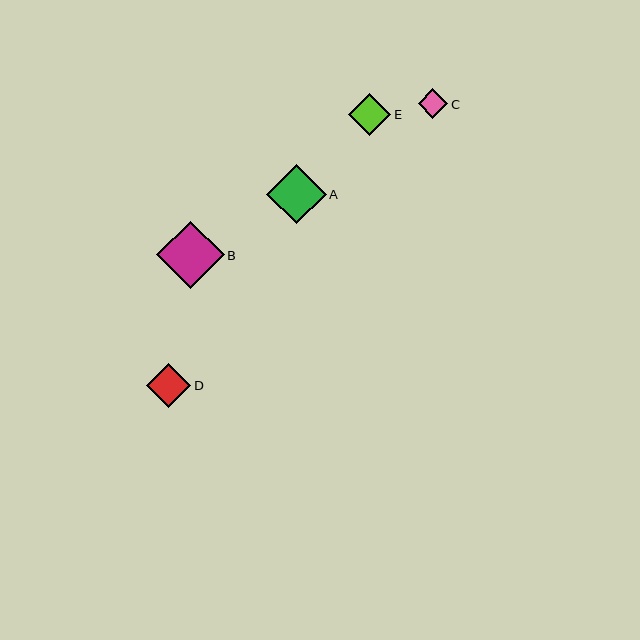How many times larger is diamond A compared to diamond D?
Diamond A is approximately 1.3 times the size of diamond D.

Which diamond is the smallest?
Diamond C is the smallest with a size of approximately 29 pixels.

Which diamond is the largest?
Diamond B is the largest with a size of approximately 68 pixels.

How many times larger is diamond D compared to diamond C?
Diamond D is approximately 1.5 times the size of diamond C.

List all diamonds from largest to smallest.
From largest to smallest: B, A, D, E, C.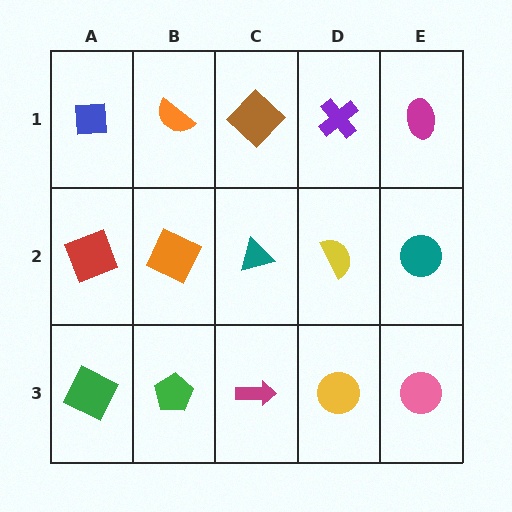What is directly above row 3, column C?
A teal triangle.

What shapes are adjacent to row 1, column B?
An orange square (row 2, column B), a blue square (row 1, column A), a brown diamond (row 1, column C).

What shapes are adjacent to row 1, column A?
A red square (row 2, column A), an orange semicircle (row 1, column B).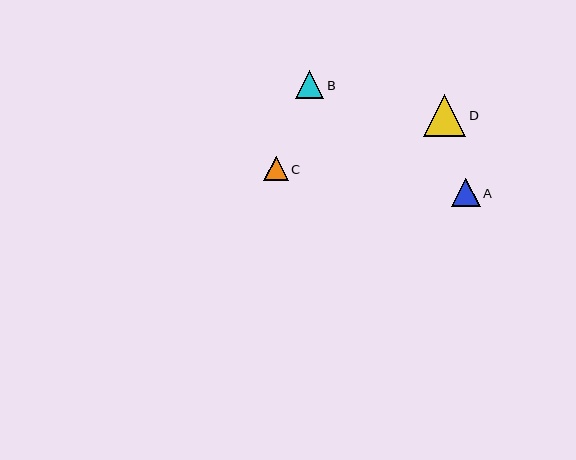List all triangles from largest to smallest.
From largest to smallest: D, B, A, C.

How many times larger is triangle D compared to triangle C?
Triangle D is approximately 1.7 times the size of triangle C.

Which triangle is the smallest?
Triangle C is the smallest with a size of approximately 25 pixels.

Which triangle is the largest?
Triangle D is the largest with a size of approximately 42 pixels.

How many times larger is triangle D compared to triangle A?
Triangle D is approximately 1.5 times the size of triangle A.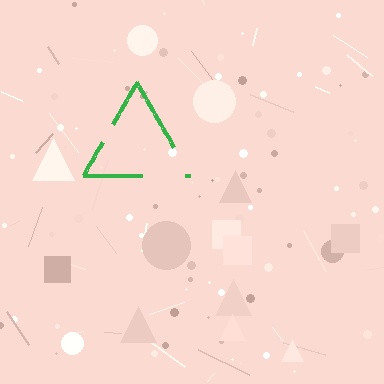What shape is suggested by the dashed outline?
The dashed outline suggests a triangle.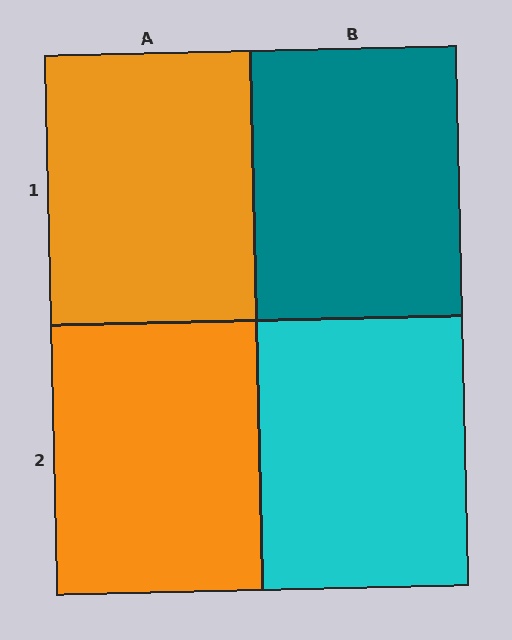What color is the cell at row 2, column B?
Cyan.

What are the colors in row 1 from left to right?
Orange, teal.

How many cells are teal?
1 cell is teal.